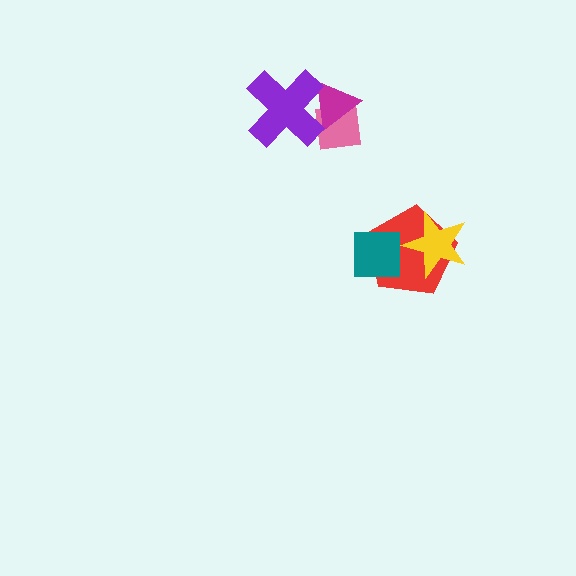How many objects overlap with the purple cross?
2 objects overlap with the purple cross.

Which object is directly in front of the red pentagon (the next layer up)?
The yellow star is directly in front of the red pentagon.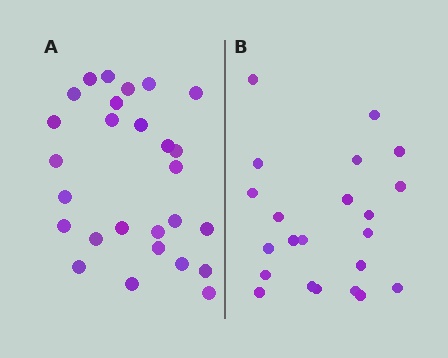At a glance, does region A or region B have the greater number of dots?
Region A (the left region) has more dots.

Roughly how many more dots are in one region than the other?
Region A has about 5 more dots than region B.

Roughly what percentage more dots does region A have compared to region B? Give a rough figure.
About 25% more.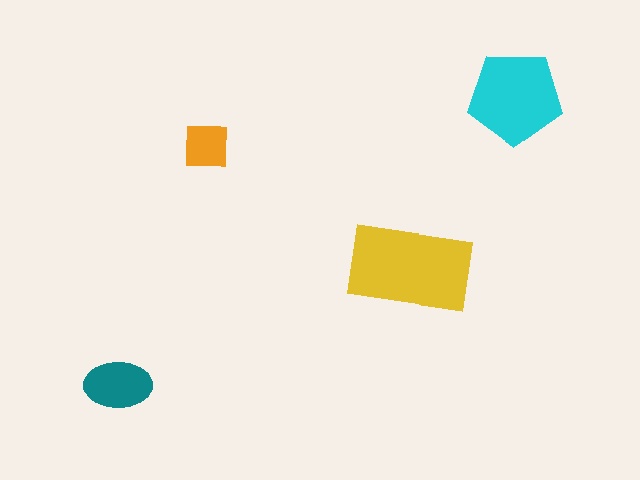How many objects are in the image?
There are 4 objects in the image.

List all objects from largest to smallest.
The yellow rectangle, the cyan pentagon, the teal ellipse, the orange square.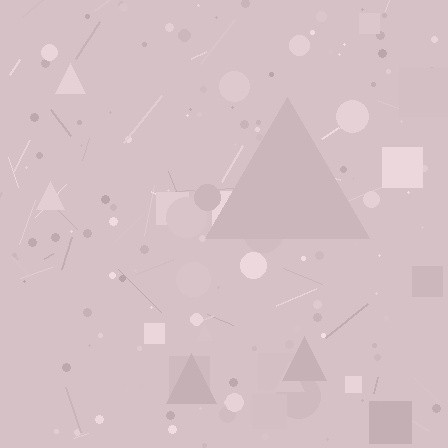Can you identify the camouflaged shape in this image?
The camouflaged shape is a triangle.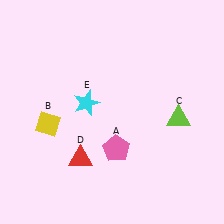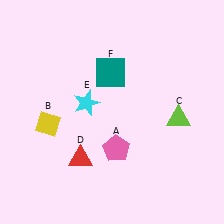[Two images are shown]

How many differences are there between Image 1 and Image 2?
There is 1 difference between the two images.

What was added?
A teal square (F) was added in Image 2.